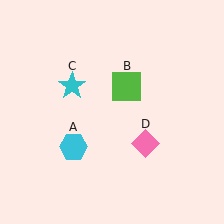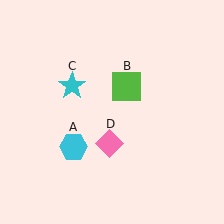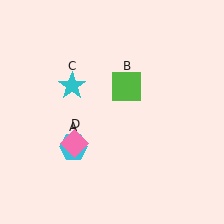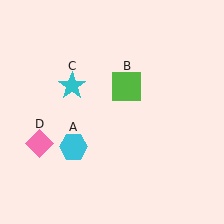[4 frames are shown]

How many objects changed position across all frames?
1 object changed position: pink diamond (object D).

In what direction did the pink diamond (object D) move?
The pink diamond (object D) moved left.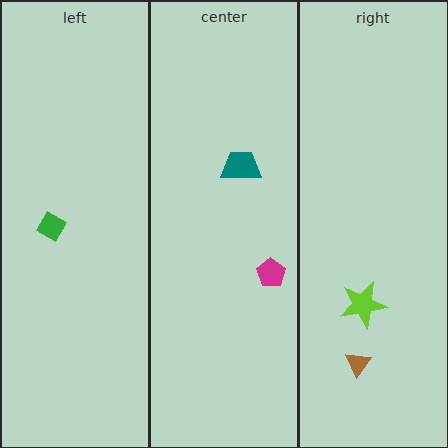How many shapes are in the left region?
1.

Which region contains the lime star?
The right region.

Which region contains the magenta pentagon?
The center region.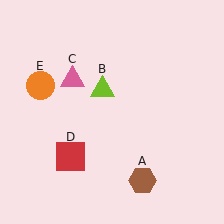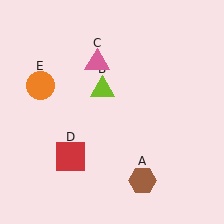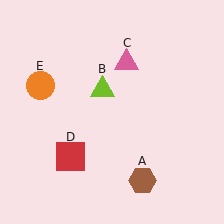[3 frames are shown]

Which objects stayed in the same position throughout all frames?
Brown hexagon (object A) and lime triangle (object B) and red square (object D) and orange circle (object E) remained stationary.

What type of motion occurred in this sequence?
The pink triangle (object C) rotated clockwise around the center of the scene.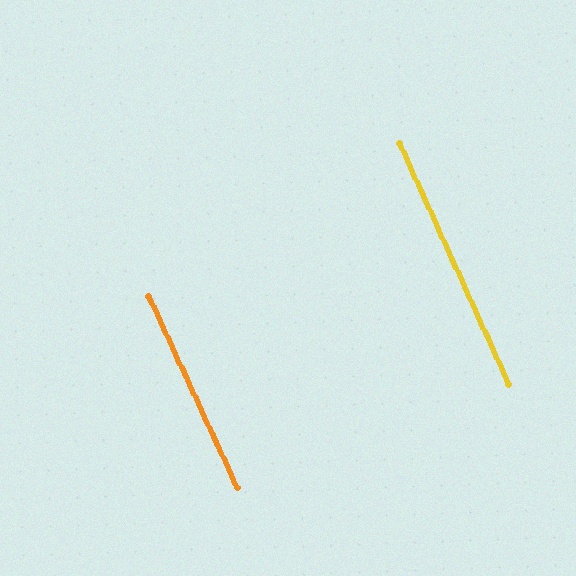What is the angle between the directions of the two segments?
Approximately 0 degrees.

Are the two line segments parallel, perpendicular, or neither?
Parallel — their directions differ by only 0.4°.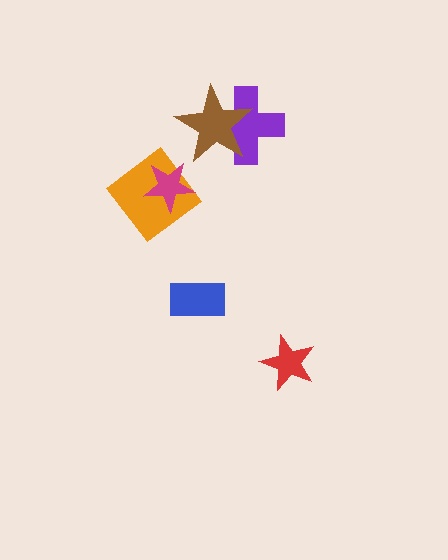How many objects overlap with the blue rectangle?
0 objects overlap with the blue rectangle.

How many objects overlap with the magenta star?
1 object overlaps with the magenta star.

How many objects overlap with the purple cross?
1 object overlaps with the purple cross.